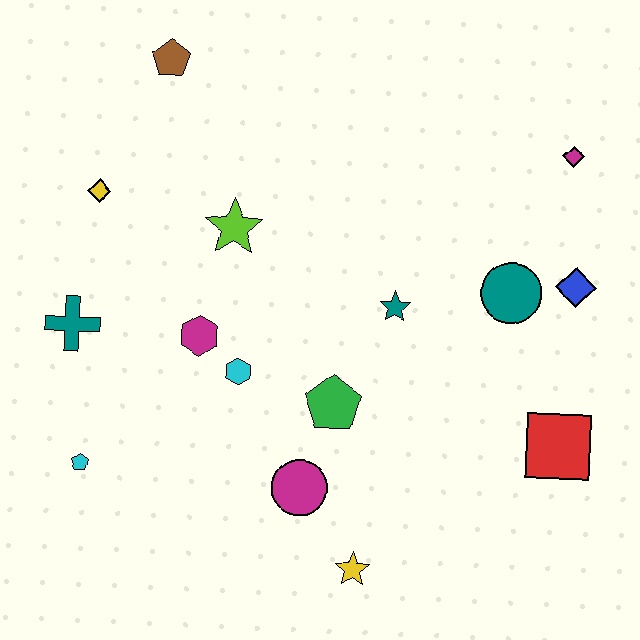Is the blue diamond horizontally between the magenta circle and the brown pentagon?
No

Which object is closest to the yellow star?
The magenta circle is closest to the yellow star.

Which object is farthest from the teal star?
The cyan pentagon is farthest from the teal star.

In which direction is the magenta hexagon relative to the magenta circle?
The magenta hexagon is above the magenta circle.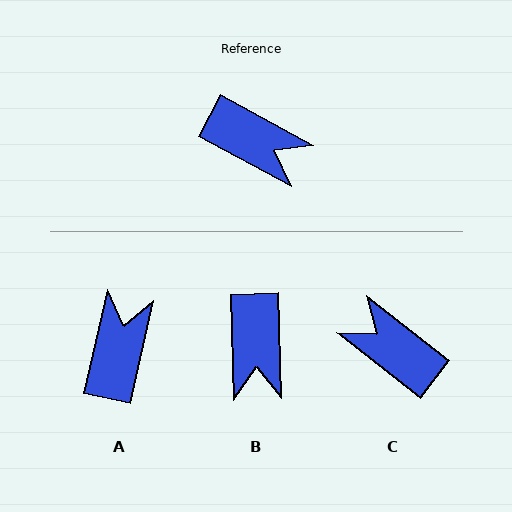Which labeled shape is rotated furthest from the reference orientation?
C, about 170 degrees away.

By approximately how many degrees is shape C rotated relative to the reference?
Approximately 170 degrees counter-clockwise.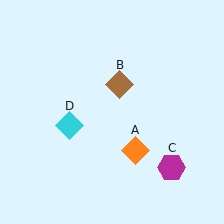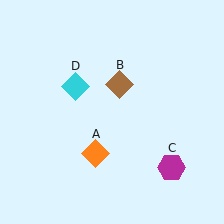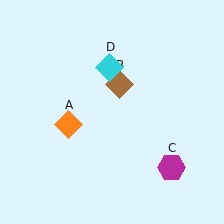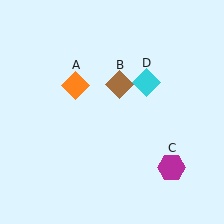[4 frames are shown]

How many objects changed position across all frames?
2 objects changed position: orange diamond (object A), cyan diamond (object D).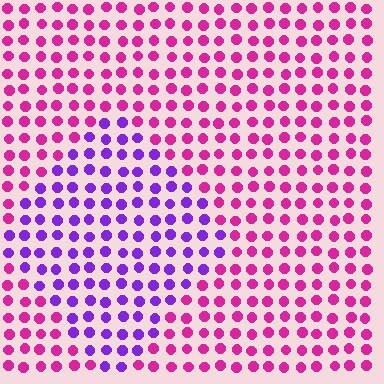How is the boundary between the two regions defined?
The boundary is defined purely by a slight shift in hue (about 48 degrees). Spacing, size, and orientation are identical on both sides.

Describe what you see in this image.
The image is filled with small magenta elements in a uniform arrangement. A diamond-shaped region is visible where the elements are tinted to a slightly different hue, forming a subtle color boundary.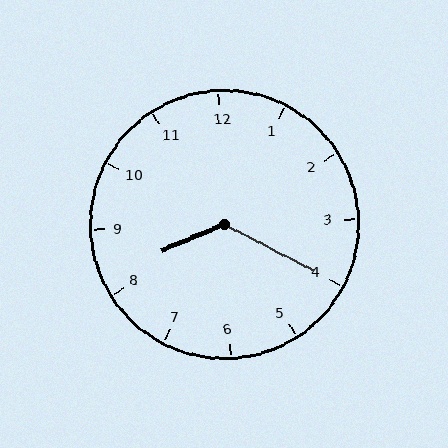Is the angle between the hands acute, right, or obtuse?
It is obtuse.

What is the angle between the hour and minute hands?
Approximately 130 degrees.